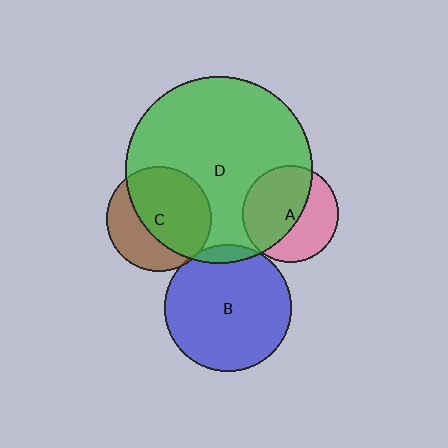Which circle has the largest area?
Circle D (green).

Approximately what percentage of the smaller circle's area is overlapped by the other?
Approximately 5%.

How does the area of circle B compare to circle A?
Approximately 1.7 times.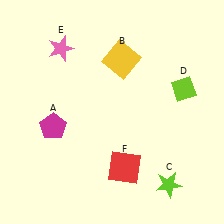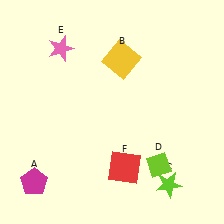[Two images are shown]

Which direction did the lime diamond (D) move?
The lime diamond (D) moved down.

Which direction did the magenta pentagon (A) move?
The magenta pentagon (A) moved down.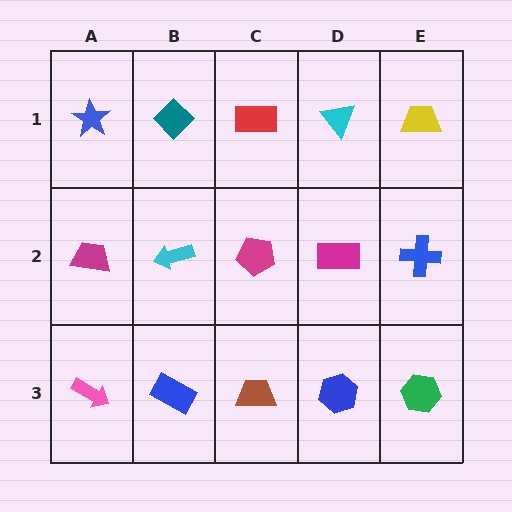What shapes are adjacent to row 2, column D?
A cyan triangle (row 1, column D), a blue hexagon (row 3, column D), a magenta pentagon (row 2, column C), a blue cross (row 2, column E).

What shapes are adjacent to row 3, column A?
A magenta trapezoid (row 2, column A), a blue rectangle (row 3, column B).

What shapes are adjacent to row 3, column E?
A blue cross (row 2, column E), a blue hexagon (row 3, column D).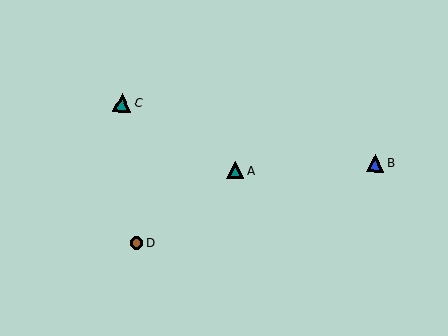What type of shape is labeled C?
Shape C is a teal triangle.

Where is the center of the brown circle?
The center of the brown circle is at (137, 243).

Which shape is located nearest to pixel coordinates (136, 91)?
The teal triangle (labeled C) at (122, 103) is nearest to that location.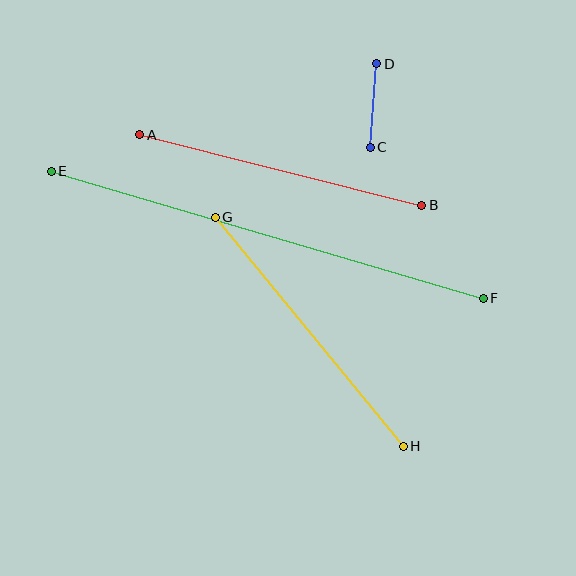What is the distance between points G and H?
The distance is approximately 296 pixels.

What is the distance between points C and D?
The distance is approximately 84 pixels.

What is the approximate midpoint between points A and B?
The midpoint is at approximately (281, 170) pixels.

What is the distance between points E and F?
The distance is approximately 450 pixels.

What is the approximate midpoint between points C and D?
The midpoint is at approximately (374, 105) pixels.